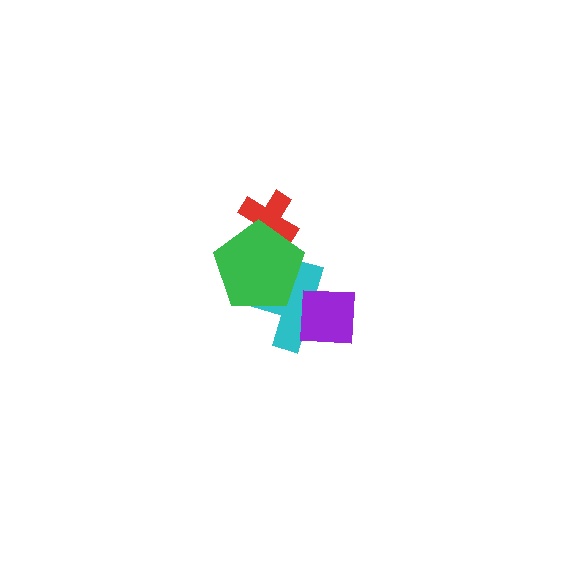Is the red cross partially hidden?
Yes, it is partially covered by another shape.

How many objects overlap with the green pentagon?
2 objects overlap with the green pentagon.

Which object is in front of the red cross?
The green pentagon is in front of the red cross.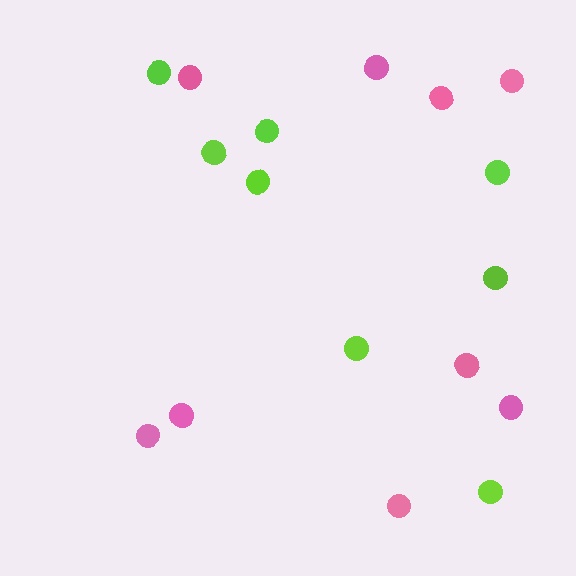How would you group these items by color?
There are 2 groups: one group of pink circles (9) and one group of lime circles (8).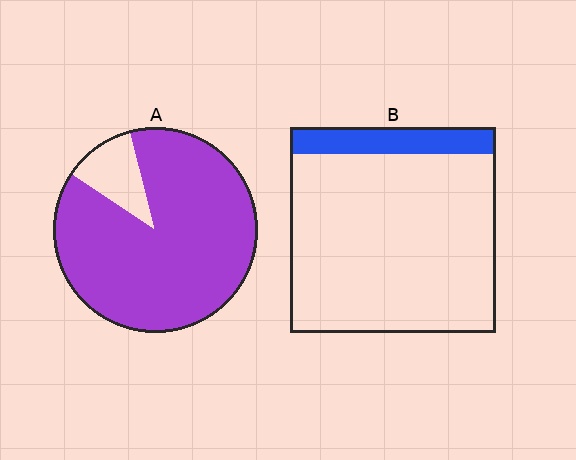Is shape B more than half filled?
No.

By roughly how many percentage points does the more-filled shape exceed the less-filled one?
By roughly 75 percentage points (A over B).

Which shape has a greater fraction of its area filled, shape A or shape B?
Shape A.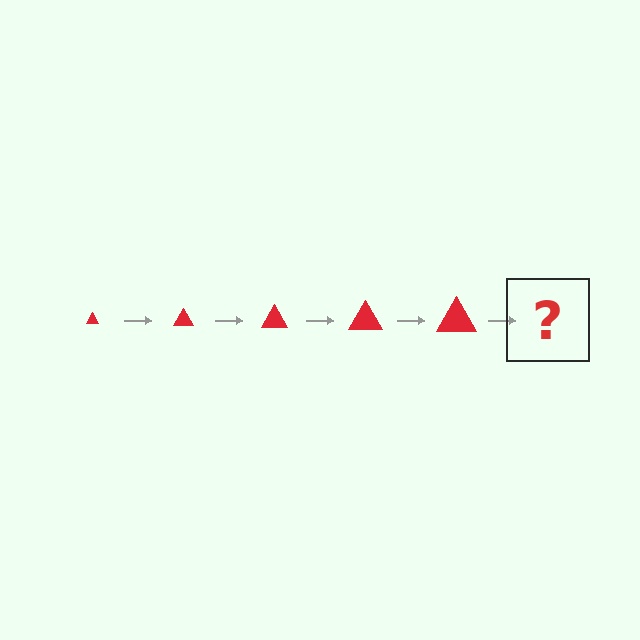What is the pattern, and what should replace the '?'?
The pattern is that the triangle gets progressively larger each step. The '?' should be a red triangle, larger than the previous one.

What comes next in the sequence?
The next element should be a red triangle, larger than the previous one.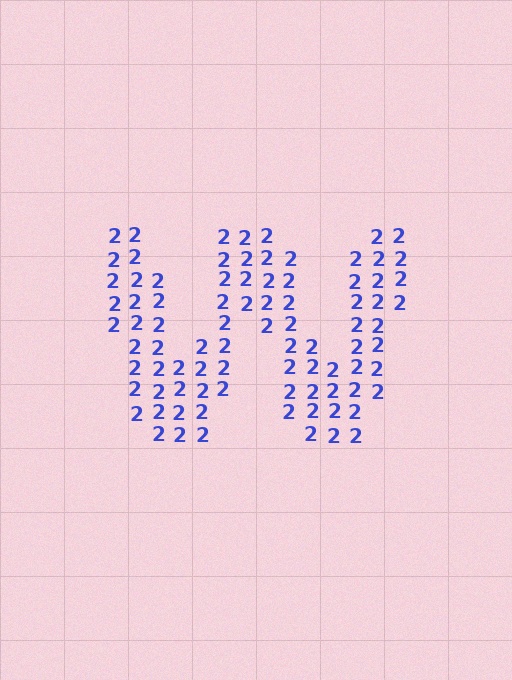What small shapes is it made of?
It is made of small digit 2's.